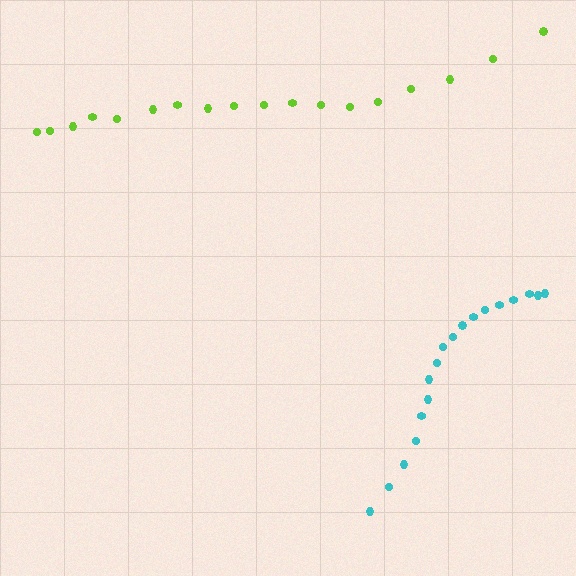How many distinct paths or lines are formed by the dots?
There are 2 distinct paths.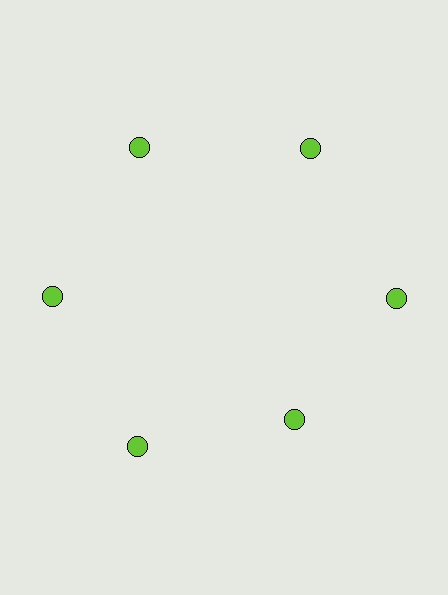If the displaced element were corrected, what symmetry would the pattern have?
It would have 6-fold rotational symmetry — the pattern would map onto itself every 60 degrees.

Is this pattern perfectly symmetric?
No. The 6 lime circles are arranged in a ring, but one element near the 5 o'clock position is pulled inward toward the center, breaking the 6-fold rotational symmetry.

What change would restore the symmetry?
The symmetry would be restored by moving it outward, back onto the ring so that all 6 circles sit at equal angles and equal distance from the center.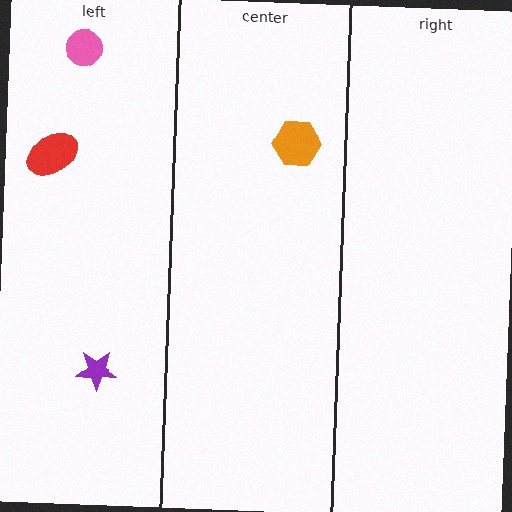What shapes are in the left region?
The pink circle, the red ellipse, the purple star.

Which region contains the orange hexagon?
The center region.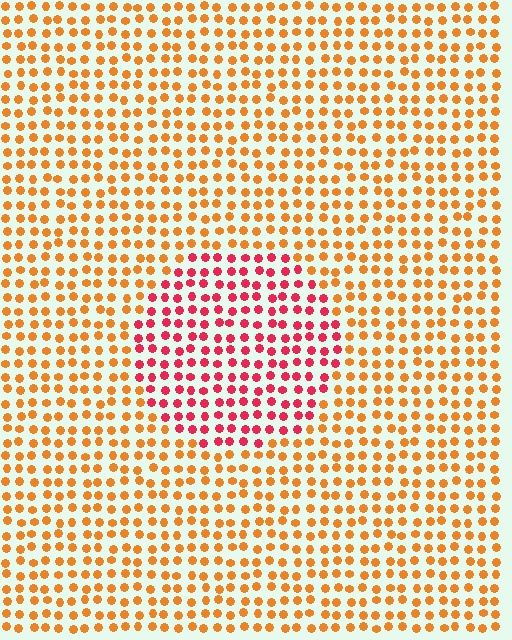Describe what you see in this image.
The image is filled with small orange elements in a uniform arrangement. A circle-shaped region is visible where the elements are tinted to a slightly different hue, forming a subtle color boundary.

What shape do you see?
I see a circle.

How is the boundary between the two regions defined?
The boundary is defined purely by a slight shift in hue (about 43 degrees). Spacing, size, and orientation are identical on both sides.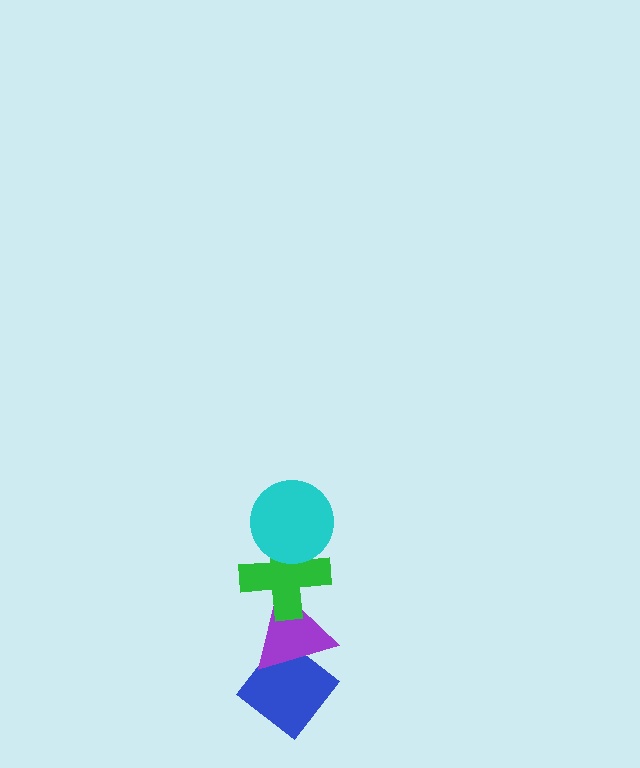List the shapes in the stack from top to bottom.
From top to bottom: the cyan circle, the green cross, the purple triangle, the blue diamond.